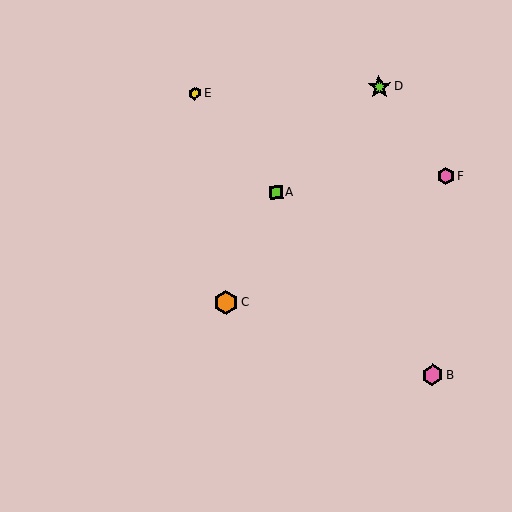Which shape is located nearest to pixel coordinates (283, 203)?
The lime square (labeled A) at (276, 193) is nearest to that location.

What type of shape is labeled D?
Shape D is a lime star.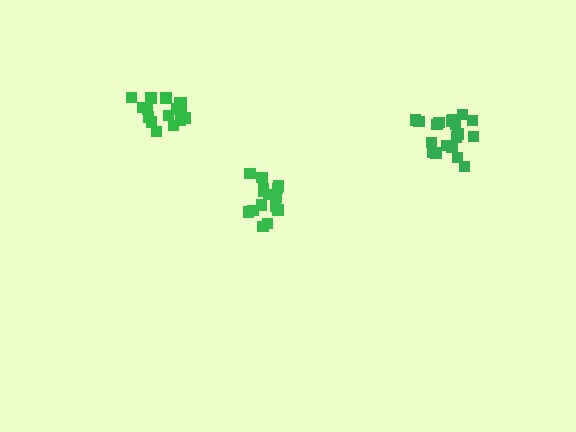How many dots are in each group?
Group 1: 15 dots, Group 2: 19 dots, Group 3: 16 dots (50 total).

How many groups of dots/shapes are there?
There are 3 groups.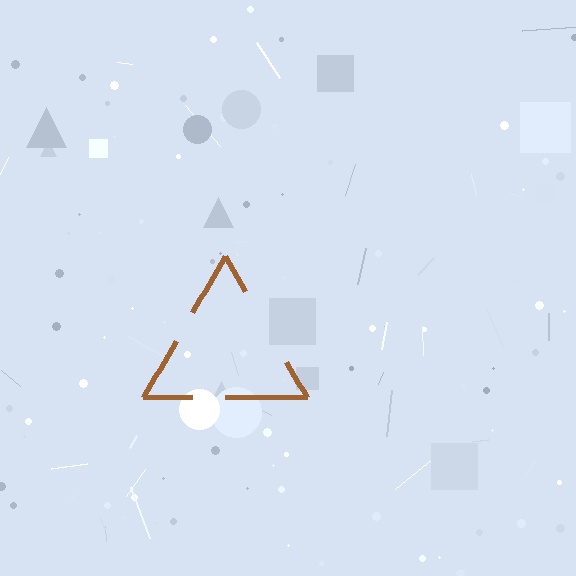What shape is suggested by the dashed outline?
The dashed outline suggests a triangle.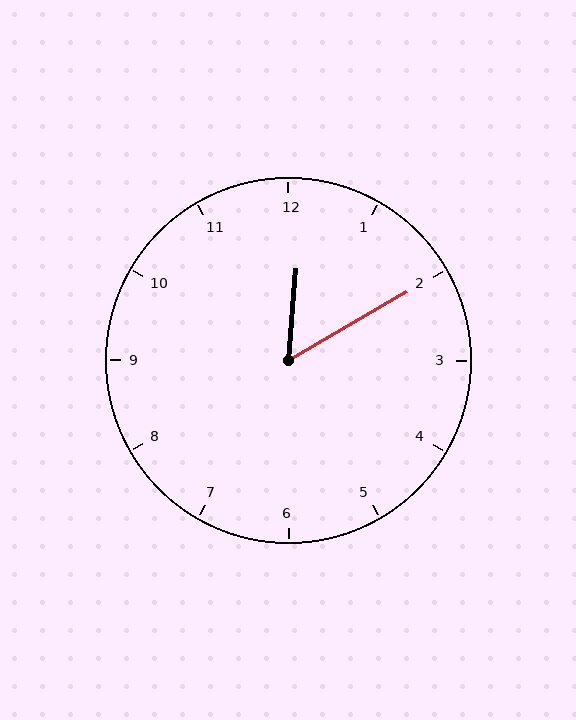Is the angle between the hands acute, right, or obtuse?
It is acute.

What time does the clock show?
12:10.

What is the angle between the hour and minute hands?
Approximately 55 degrees.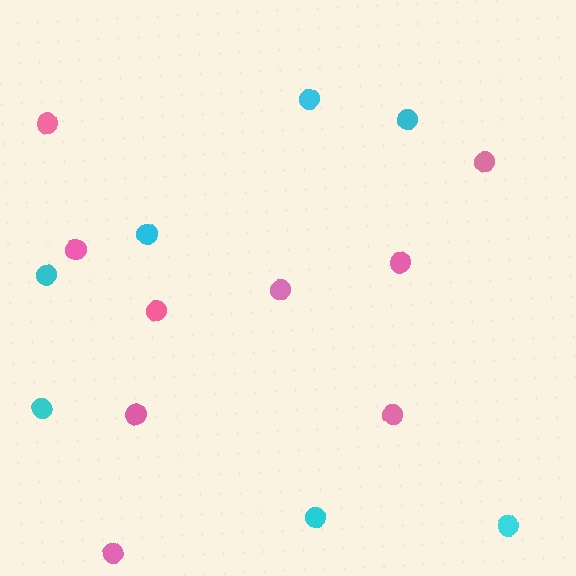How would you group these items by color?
There are 2 groups: one group of cyan circles (7) and one group of pink circles (9).